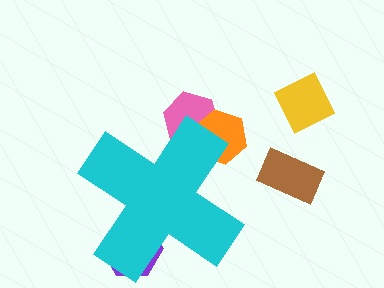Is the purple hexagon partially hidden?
Yes, the purple hexagon is partially hidden behind the cyan cross.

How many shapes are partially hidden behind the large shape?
3 shapes are partially hidden.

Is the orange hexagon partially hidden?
Yes, the orange hexagon is partially hidden behind the cyan cross.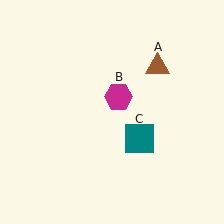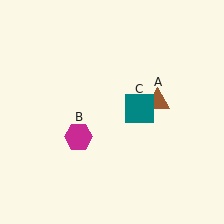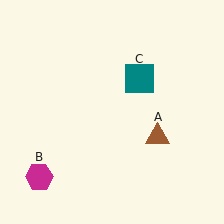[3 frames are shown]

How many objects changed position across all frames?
3 objects changed position: brown triangle (object A), magenta hexagon (object B), teal square (object C).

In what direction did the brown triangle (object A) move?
The brown triangle (object A) moved down.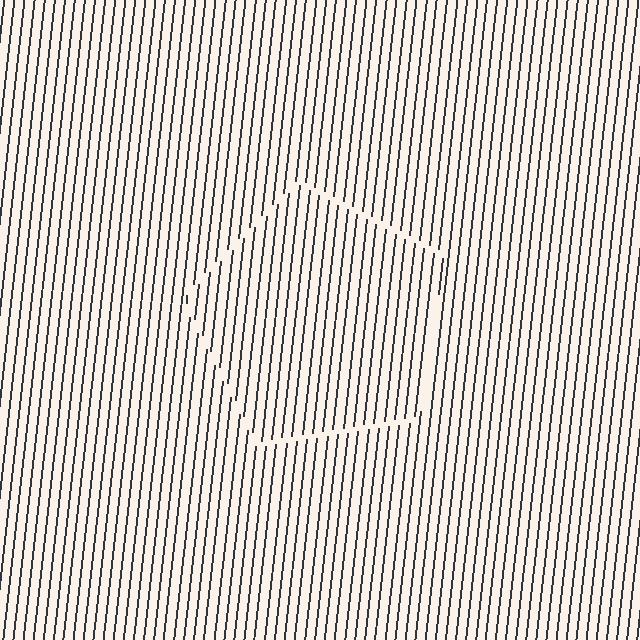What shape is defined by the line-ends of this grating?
An illusory pentagon. The interior of the shape contains the same grating, shifted by half a period — the contour is defined by the phase discontinuity where line-ends from the inner and outer gratings abut.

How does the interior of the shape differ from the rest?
The interior of the shape contains the same grating, shifted by half a period — the contour is defined by the phase discontinuity where line-ends from the inner and outer gratings abut.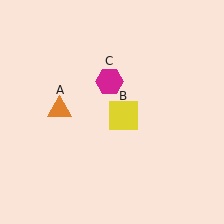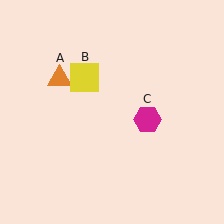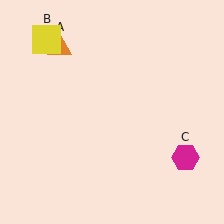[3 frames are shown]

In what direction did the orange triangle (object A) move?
The orange triangle (object A) moved up.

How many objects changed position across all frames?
3 objects changed position: orange triangle (object A), yellow square (object B), magenta hexagon (object C).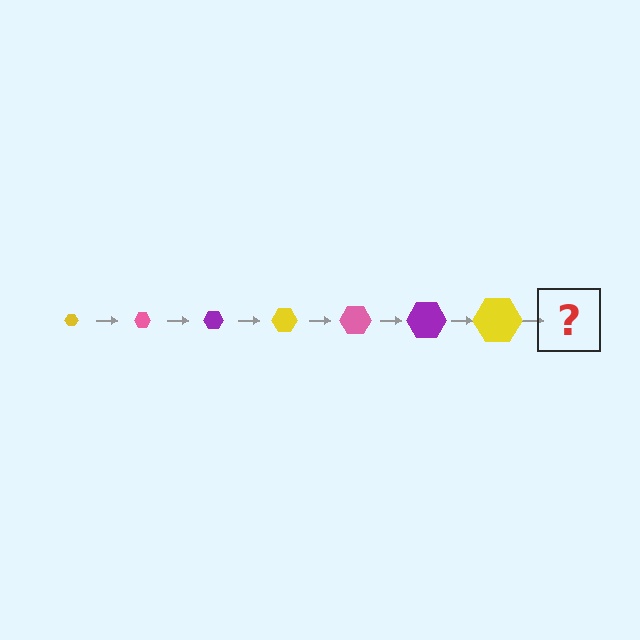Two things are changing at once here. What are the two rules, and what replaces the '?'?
The two rules are that the hexagon grows larger each step and the color cycles through yellow, pink, and purple. The '?' should be a pink hexagon, larger than the previous one.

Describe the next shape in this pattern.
It should be a pink hexagon, larger than the previous one.